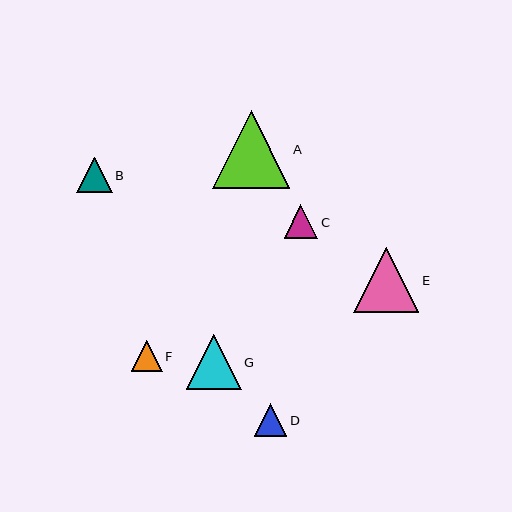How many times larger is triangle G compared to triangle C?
Triangle G is approximately 1.6 times the size of triangle C.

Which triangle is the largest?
Triangle A is the largest with a size of approximately 78 pixels.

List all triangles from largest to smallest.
From largest to smallest: A, E, G, B, C, D, F.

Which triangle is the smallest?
Triangle F is the smallest with a size of approximately 31 pixels.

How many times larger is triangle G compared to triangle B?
Triangle G is approximately 1.5 times the size of triangle B.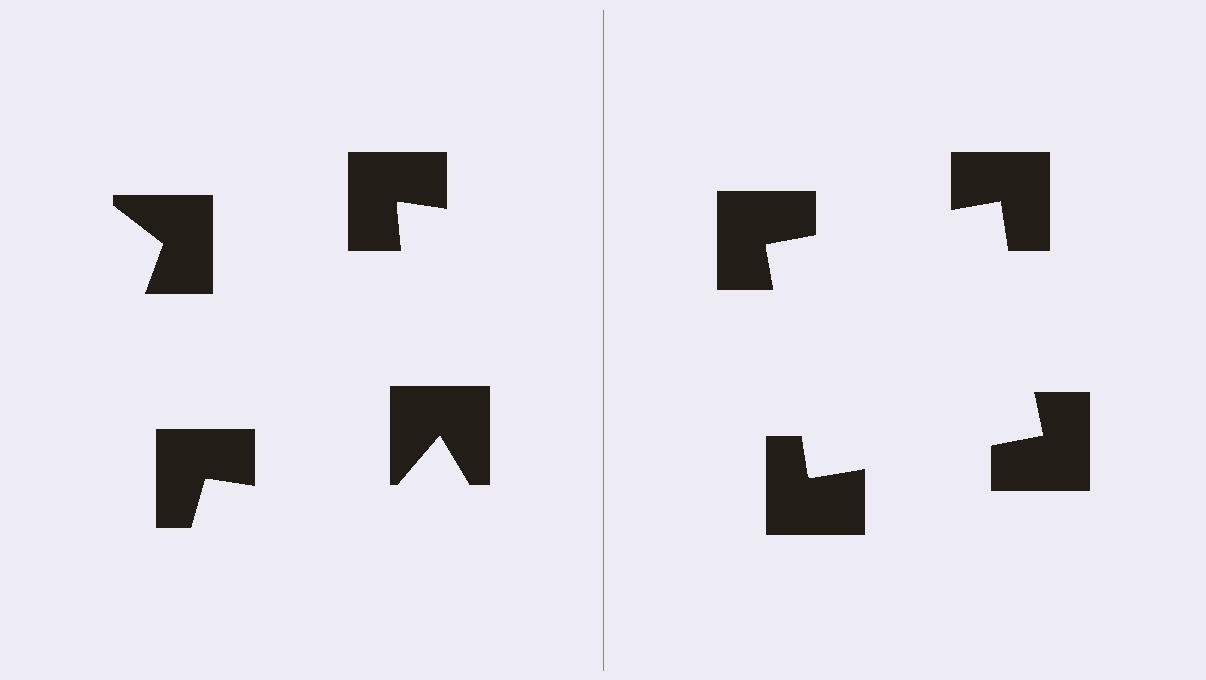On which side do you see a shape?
An illusory square appears on the right side. On the left side the wedge cuts are rotated, so no coherent shape forms.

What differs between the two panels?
The notched squares are positioned identically on both sides; only the wedge orientations differ. On the right they align to a square; on the left they are misaligned.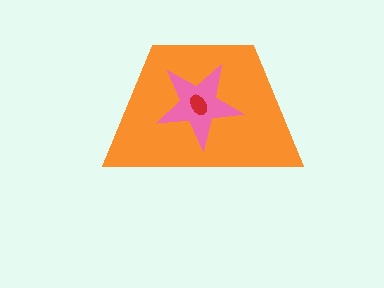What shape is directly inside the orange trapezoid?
The pink star.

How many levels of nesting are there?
3.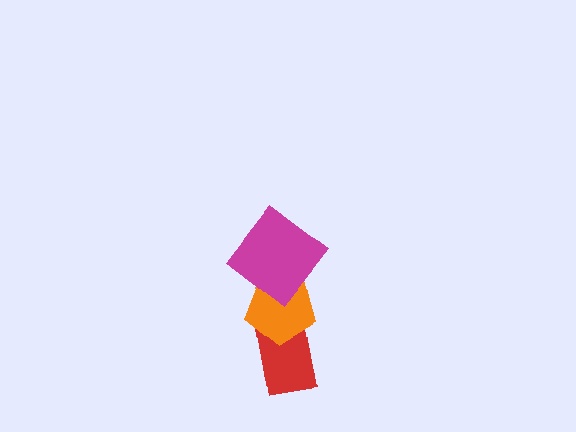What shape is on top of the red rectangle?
The orange pentagon is on top of the red rectangle.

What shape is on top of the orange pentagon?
The magenta diamond is on top of the orange pentagon.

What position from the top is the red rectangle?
The red rectangle is 3rd from the top.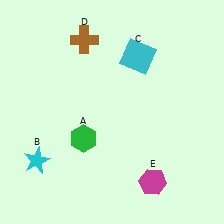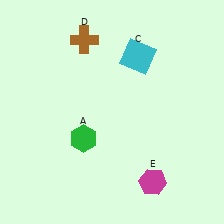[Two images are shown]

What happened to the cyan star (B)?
The cyan star (B) was removed in Image 2. It was in the bottom-left area of Image 1.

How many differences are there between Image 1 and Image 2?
There is 1 difference between the two images.